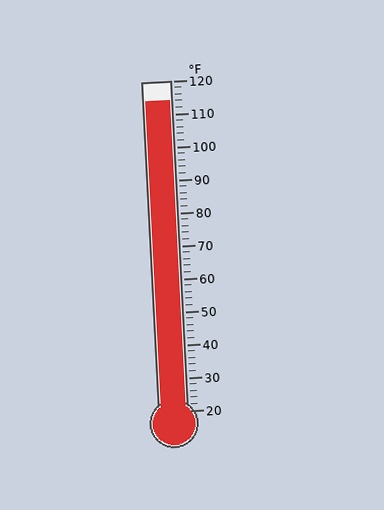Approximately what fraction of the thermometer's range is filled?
The thermometer is filled to approximately 95% of its range.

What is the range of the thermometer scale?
The thermometer scale ranges from 20°F to 120°F.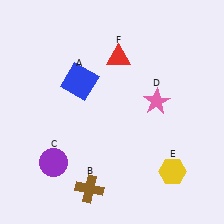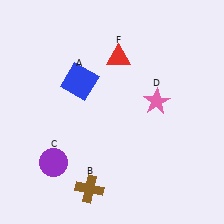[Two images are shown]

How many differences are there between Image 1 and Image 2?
There is 1 difference between the two images.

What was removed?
The yellow hexagon (E) was removed in Image 2.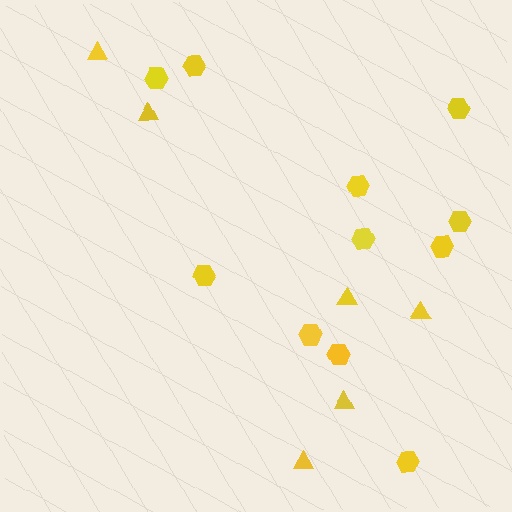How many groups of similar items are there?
There are 2 groups: one group of triangles (6) and one group of hexagons (11).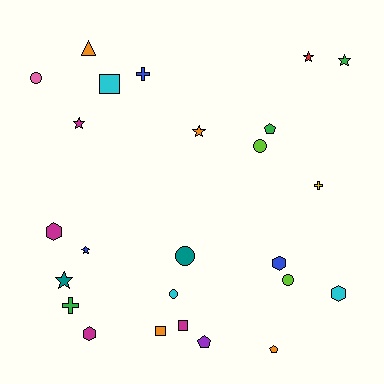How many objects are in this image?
There are 25 objects.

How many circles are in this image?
There are 5 circles.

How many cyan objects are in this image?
There are 3 cyan objects.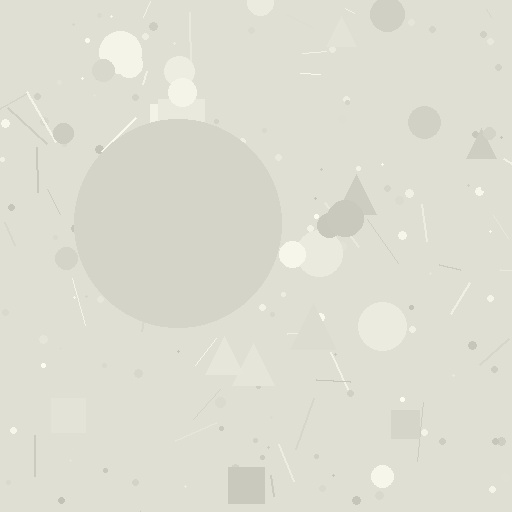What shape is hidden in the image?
A circle is hidden in the image.